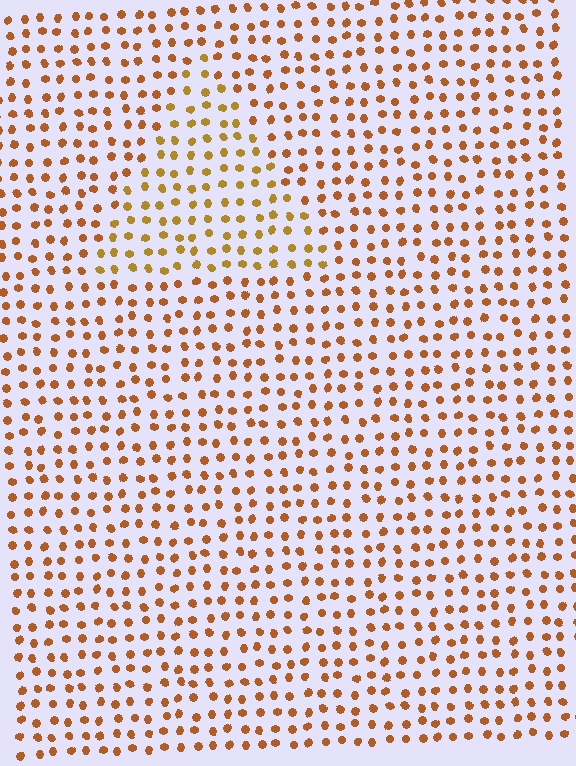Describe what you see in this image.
The image is filled with small brown elements in a uniform arrangement. A triangle-shaped region is visible where the elements are tinted to a slightly different hue, forming a subtle color boundary.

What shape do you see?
I see a triangle.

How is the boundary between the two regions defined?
The boundary is defined purely by a slight shift in hue (about 20 degrees). Spacing, size, and orientation are identical on both sides.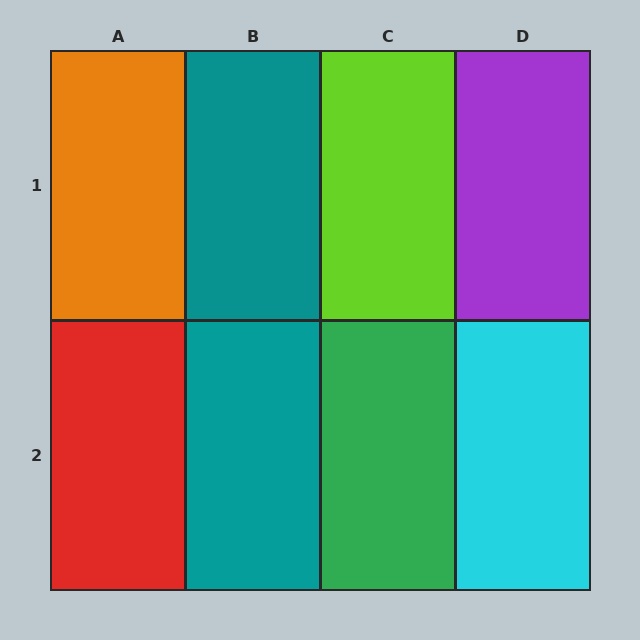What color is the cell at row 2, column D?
Cyan.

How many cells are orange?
1 cell is orange.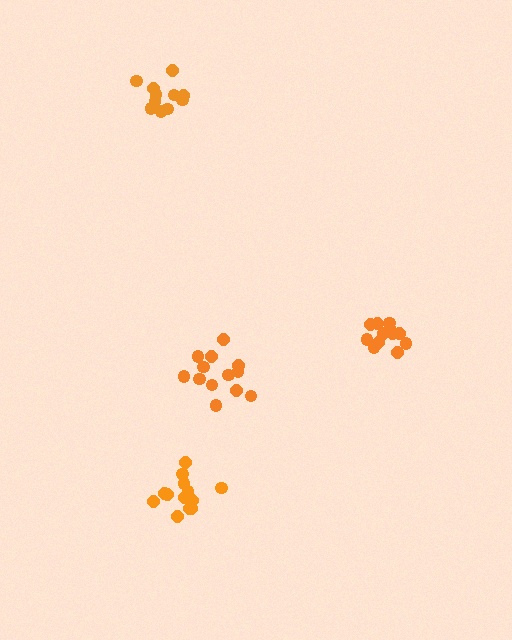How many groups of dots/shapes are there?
There are 4 groups.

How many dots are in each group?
Group 1: 13 dots, Group 2: 12 dots, Group 3: 13 dots, Group 4: 11 dots (49 total).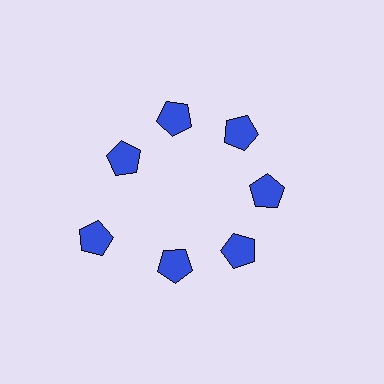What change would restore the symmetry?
The symmetry would be restored by moving it inward, back onto the ring so that all 7 pentagons sit at equal angles and equal distance from the center.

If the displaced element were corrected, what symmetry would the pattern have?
It would have 7-fold rotational symmetry — the pattern would map onto itself every 51 degrees.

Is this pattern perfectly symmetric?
No. The 7 blue pentagons are arranged in a ring, but one element near the 8 o'clock position is pushed outward from the center, breaking the 7-fold rotational symmetry.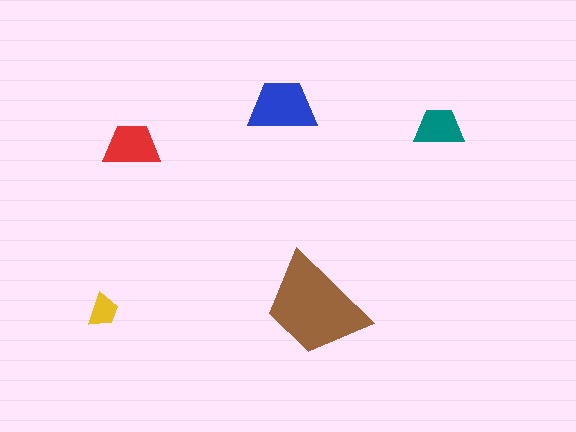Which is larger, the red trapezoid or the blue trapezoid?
The blue one.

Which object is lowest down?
The yellow trapezoid is bottommost.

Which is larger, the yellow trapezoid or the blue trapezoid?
The blue one.